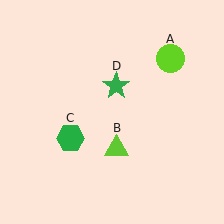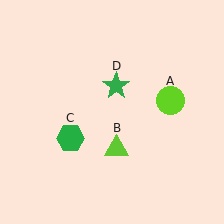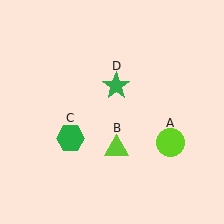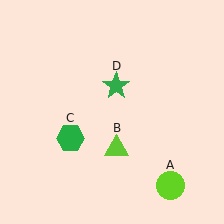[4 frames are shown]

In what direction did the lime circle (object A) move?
The lime circle (object A) moved down.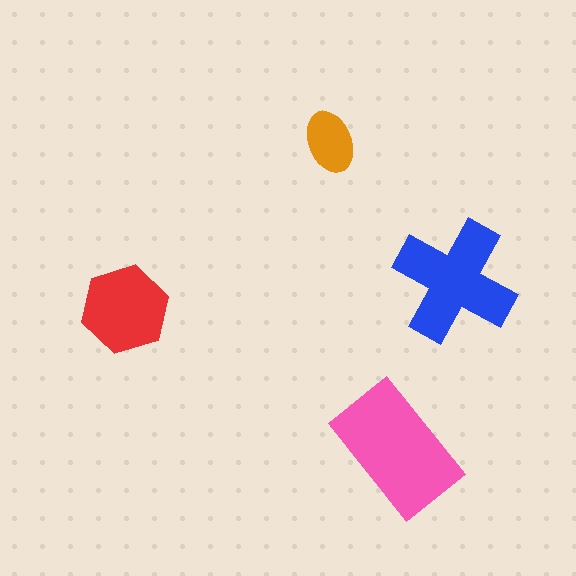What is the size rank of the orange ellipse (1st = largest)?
4th.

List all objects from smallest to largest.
The orange ellipse, the red hexagon, the blue cross, the pink rectangle.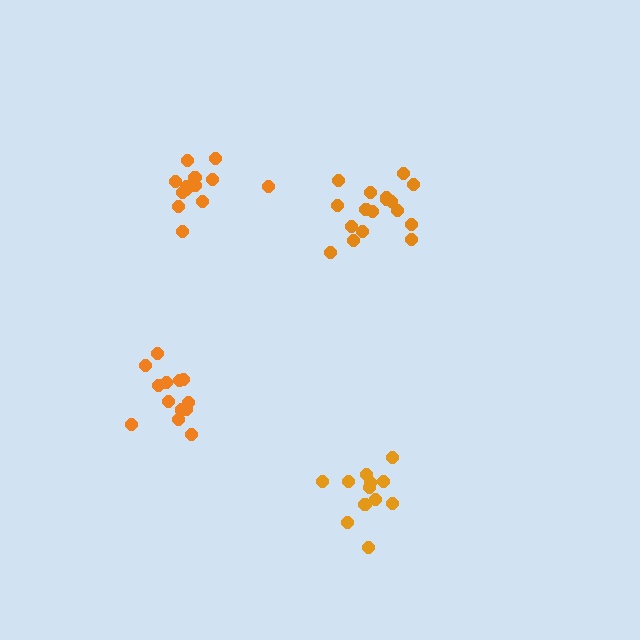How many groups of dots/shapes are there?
There are 4 groups.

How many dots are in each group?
Group 1: 17 dots, Group 2: 12 dots, Group 3: 13 dots, Group 4: 13 dots (55 total).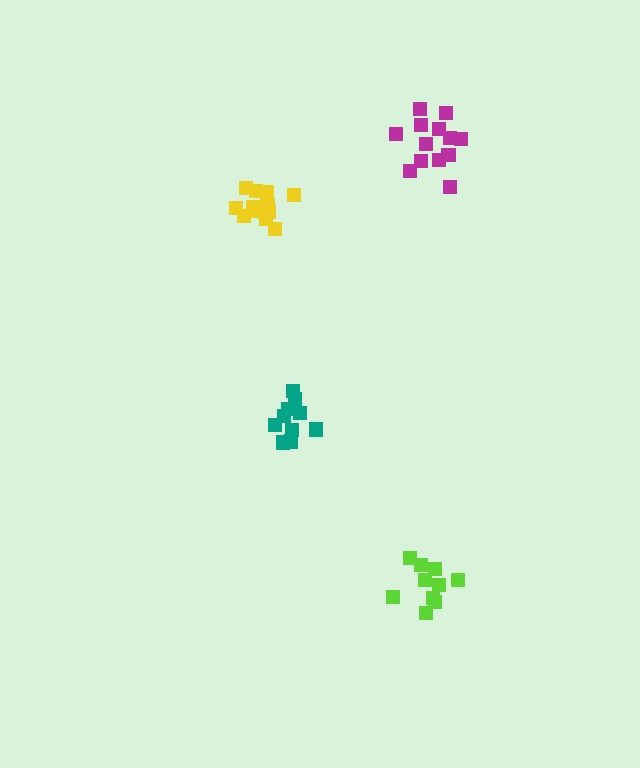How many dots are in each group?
Group 1: 10 dots, Group 2: 10 dots, Group 3: 15 dots, Group 4: 13 dots (48 total).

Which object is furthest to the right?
The magenta cluster is rightmost.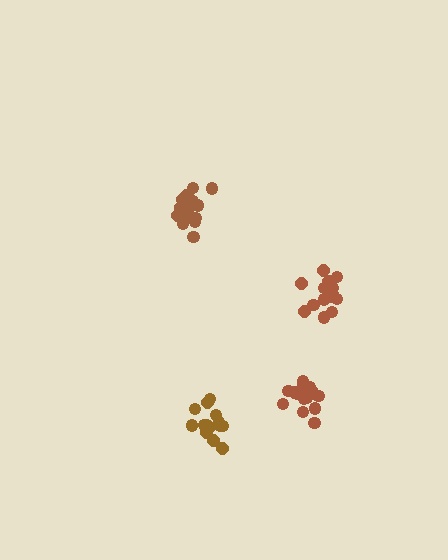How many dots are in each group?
Group 1: 16 dots, Group 2: 16 dots, Group 3: 14 dots, Group 4: 18 dots (64 total).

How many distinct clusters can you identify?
There are 4 distinct clusters.